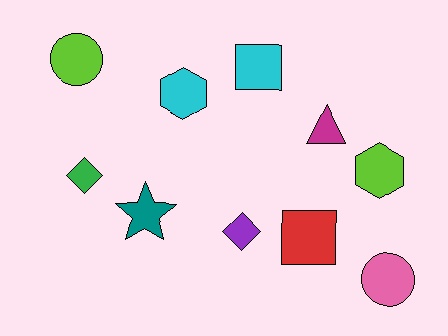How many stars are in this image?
There is 1 star.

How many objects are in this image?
There are 10 objects.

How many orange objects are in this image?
There are no orange objects.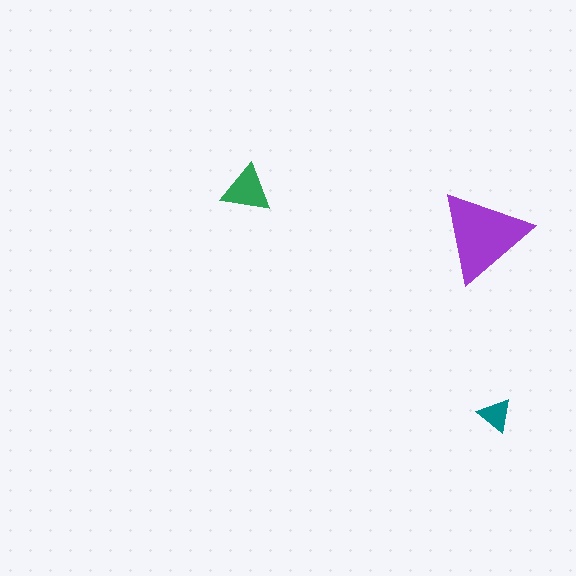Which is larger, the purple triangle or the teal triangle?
The purple one.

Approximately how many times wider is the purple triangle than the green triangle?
About 2 times wider.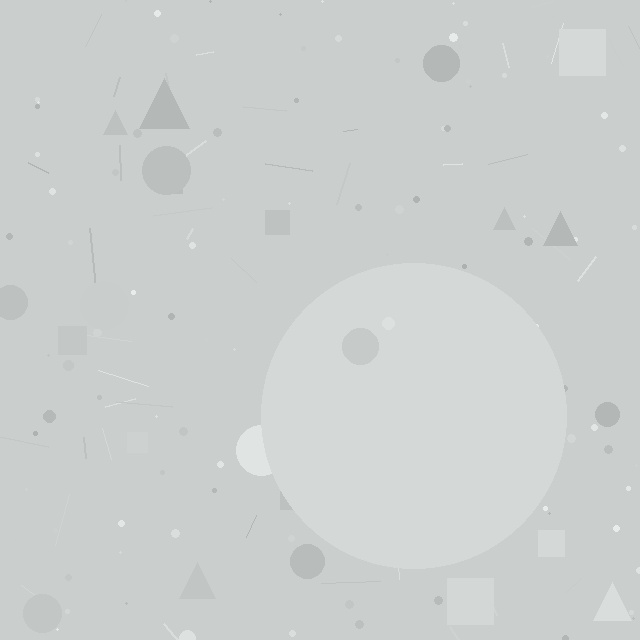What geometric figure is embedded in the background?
A circle is embedded in the background.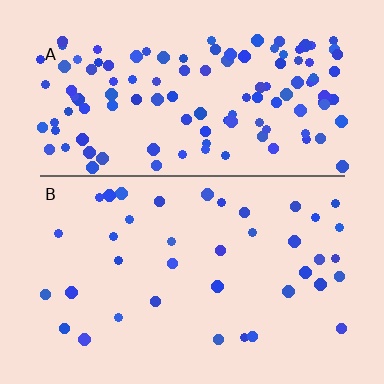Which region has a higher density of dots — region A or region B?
A (the top).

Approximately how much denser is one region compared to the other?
Approximately 3.2× — region A over region B.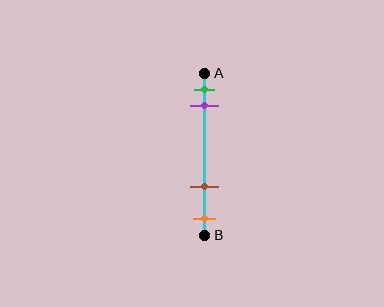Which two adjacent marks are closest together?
The green and purple marks are the closest adjacent pair.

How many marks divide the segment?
There are 4 marks dividing the segment.